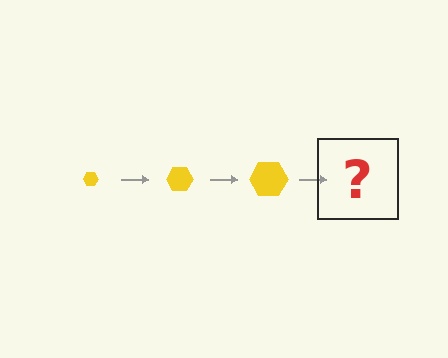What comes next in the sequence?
The next element should be a yellow hexagon, larger than the previous one.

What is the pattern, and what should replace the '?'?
The pattern is that the hexagon gets progressively larger each step. The '?' should be a yellow hexagon, larger than the previous one.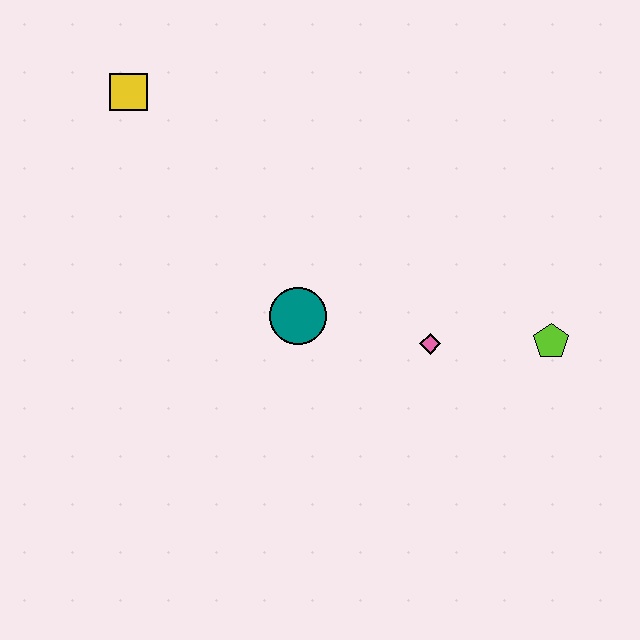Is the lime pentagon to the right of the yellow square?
Yes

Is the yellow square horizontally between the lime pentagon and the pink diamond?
No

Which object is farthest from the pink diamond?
The yellow square is farthest from the pink diamond.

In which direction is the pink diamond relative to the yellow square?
The pink diamond is to the right of the yellow square.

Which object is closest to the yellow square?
The teal circle is closest to the yellow square.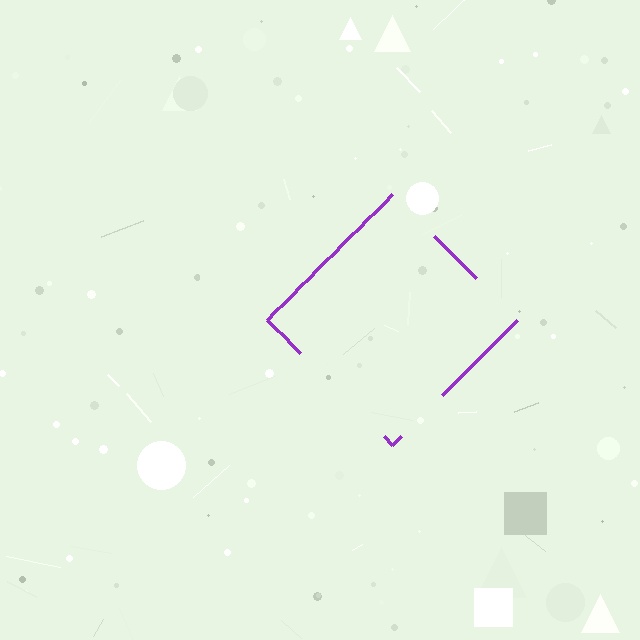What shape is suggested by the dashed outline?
The dashed outline suggests a diamond.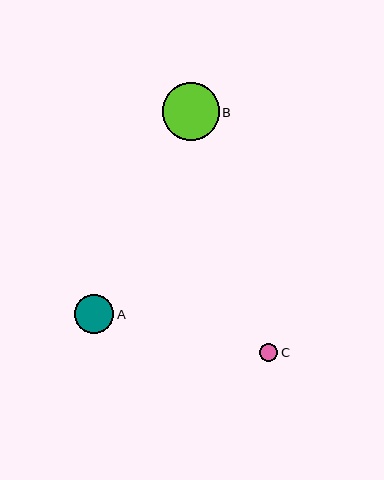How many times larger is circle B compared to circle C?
Circle B is approximately 3.1 times the size of circle C.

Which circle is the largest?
Circle B is the largest with a size of approximately 57 pixels.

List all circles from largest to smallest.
From largest to smallest: B, A, C.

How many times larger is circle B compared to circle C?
Circle B is approximately 3.1 times the size of circle C.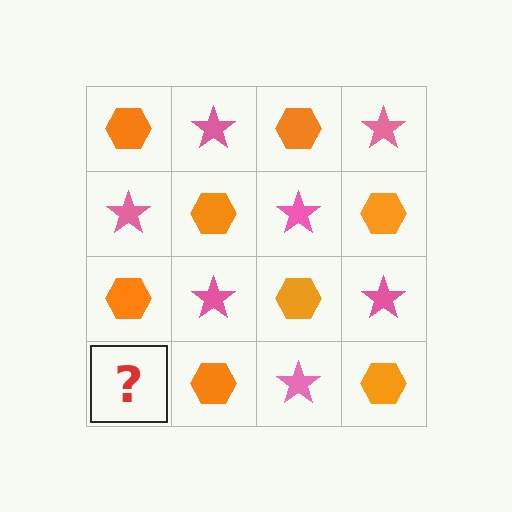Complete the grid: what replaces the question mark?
The question mark should be replaced with a pink star.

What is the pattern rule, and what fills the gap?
The rule is that it alternates orange hexagon and pink star in a checkerboard pattern. The gap should be filled with a pink star.